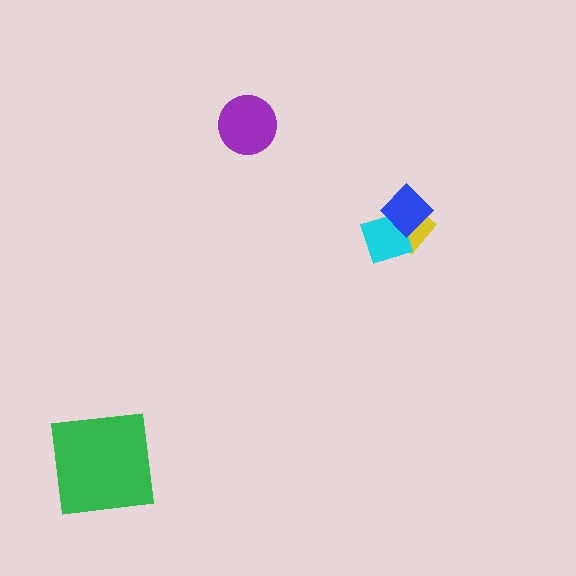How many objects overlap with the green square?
0 objects overlap with the green square.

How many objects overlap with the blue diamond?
2 objects overlap with the blue diamond.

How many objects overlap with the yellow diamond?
2 objects overlap with the yellow diamond.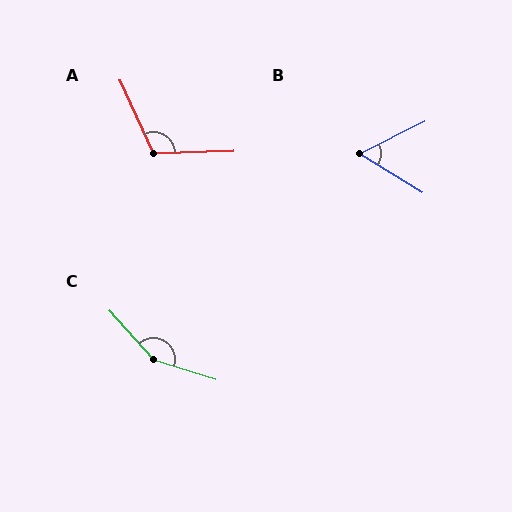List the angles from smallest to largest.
B (58°), A (112°), C (149°).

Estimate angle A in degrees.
Approximately 112 degrees.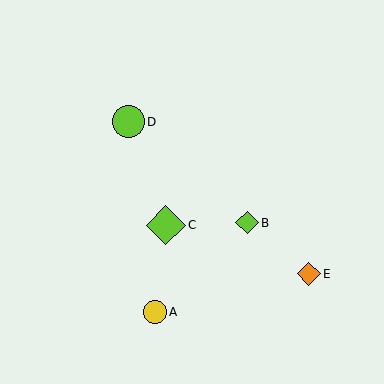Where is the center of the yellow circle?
The center of the yellow circle is at (155, 312).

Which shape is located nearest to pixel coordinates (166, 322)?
The yellow circle (labeled A) at (155, 312) is nearest to that location.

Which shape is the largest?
The lime diamond (labeled C) is the largest.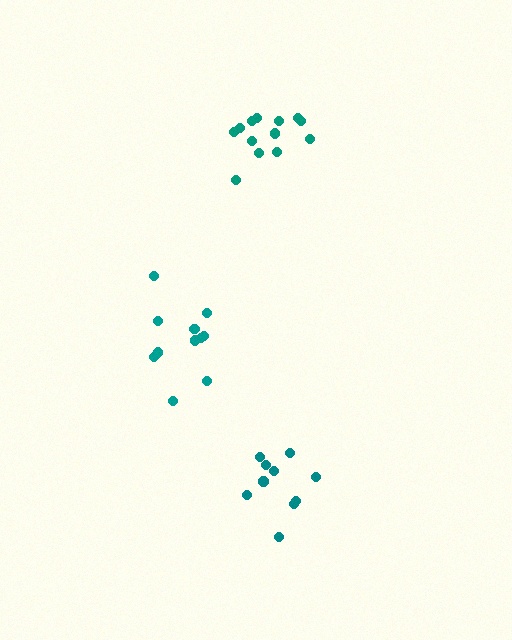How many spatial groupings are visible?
There are 3 spatial groupings.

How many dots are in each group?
Group 1: 10 dots, Group 2: 13 dots, Group 3: 11 dots (34 total).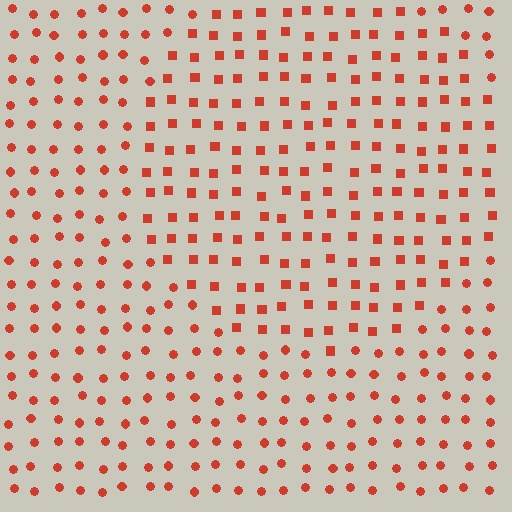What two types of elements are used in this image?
The image uses squares inside the circle region and circles outside it.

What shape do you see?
I see a circle.